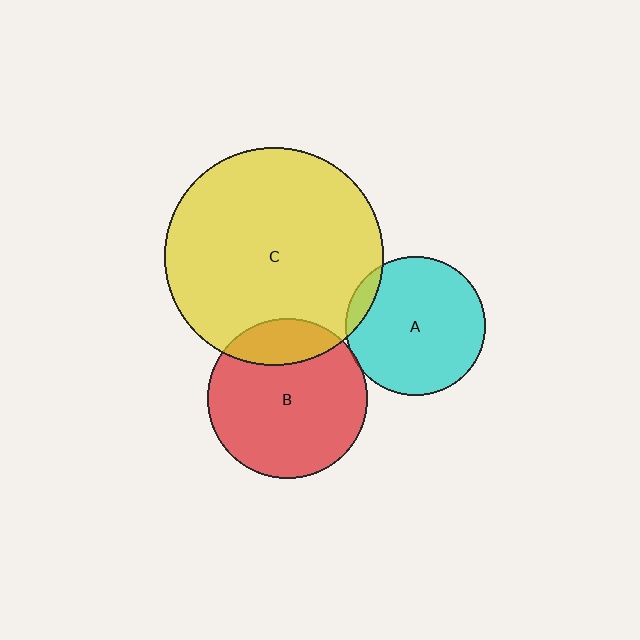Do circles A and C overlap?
Yes.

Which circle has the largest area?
Circle C (yellow).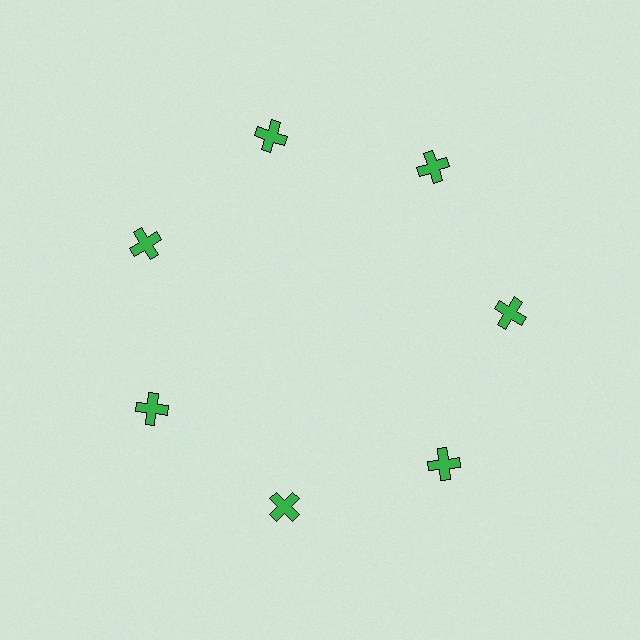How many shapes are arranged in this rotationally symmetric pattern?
There are 7 shapes, arranged in 7 groups of 1.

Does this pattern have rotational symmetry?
Yes, this pattern has 7-fold rotational symmetry. It looks the same after rotating 51 degrees around the center.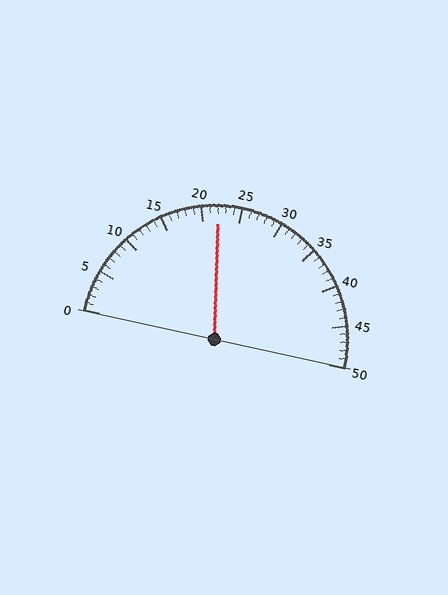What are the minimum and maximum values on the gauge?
The gauge ranges from 0 to 50.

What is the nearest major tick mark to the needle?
The nearest major tick mark is 20.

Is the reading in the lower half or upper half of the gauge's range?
The reading is in the lower half of the range (0 to 50).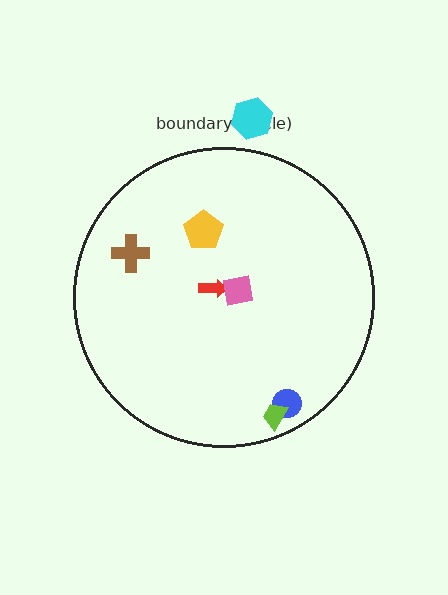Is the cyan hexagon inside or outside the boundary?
Outside.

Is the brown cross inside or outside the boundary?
Inside.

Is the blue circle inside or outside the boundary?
Inside.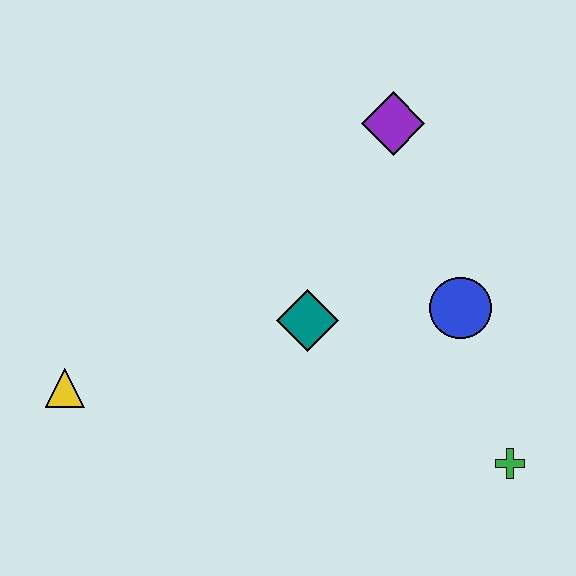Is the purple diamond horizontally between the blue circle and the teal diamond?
Yes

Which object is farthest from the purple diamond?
The yellow triangle is farthest from the purple diamond.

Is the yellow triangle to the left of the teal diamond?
Yes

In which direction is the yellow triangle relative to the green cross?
The yellow triangle is to the left of the green cross.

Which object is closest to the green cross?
The blue circle is closest to the green cross.